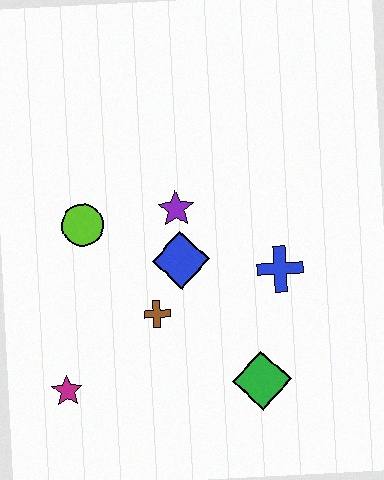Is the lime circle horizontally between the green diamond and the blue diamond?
No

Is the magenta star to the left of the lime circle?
Yes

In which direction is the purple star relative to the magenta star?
The purple star is above the magenta star.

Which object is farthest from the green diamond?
The lime circle is farthest from the green diamond.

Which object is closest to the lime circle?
The purple star is closest to the lime circle.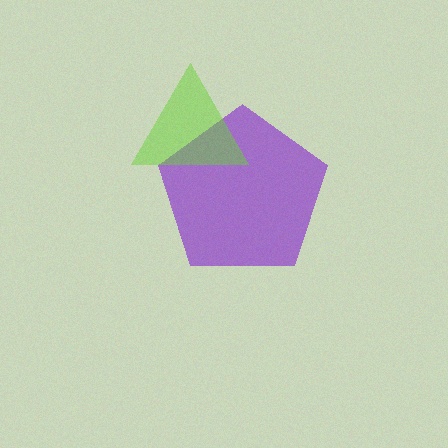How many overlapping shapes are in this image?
There are 2 overlapping shapes in the image.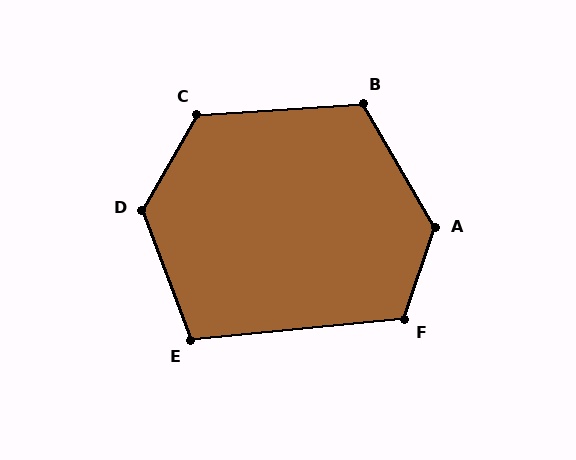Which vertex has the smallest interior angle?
E, at approximately 105 degrees.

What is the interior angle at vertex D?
Approximately 130 degrees (obtuse).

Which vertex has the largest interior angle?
A, at approximately 132 degrees.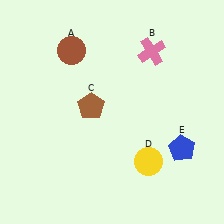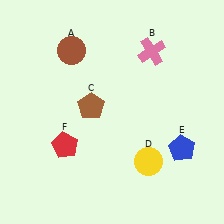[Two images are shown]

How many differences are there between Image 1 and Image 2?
There is 1 difference between the two images.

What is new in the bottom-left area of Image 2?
A red pentagon (F) was added in the bottom-left area of Image 2.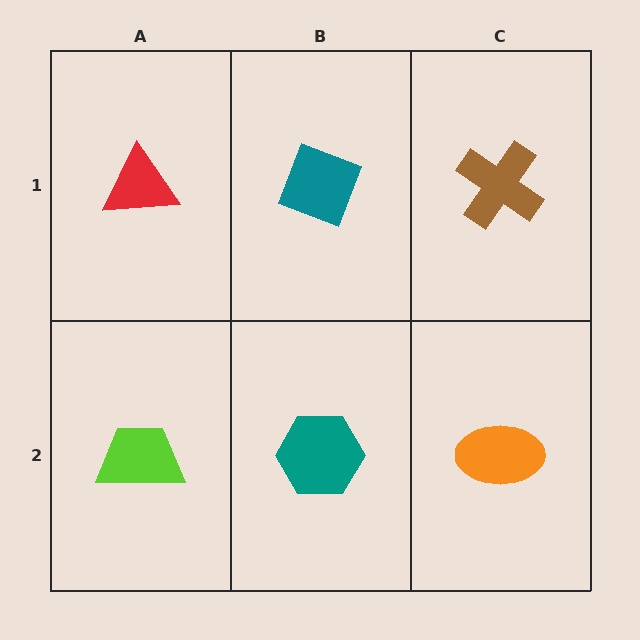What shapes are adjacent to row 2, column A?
A red triangle (row 1, column A), a teal hexagon (row 2, column B).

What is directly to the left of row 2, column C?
A teal hexagon.